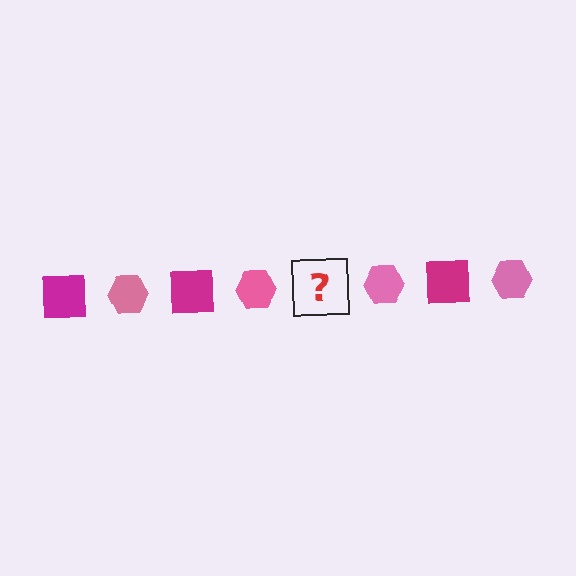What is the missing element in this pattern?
The missing element is a magenta square.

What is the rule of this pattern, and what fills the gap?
The rule is that the pattern alternates between magenta square and pink hexagon. The gap should be filled with a magenta square.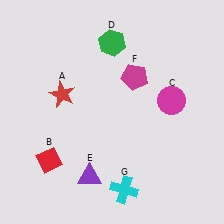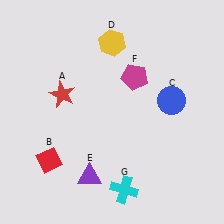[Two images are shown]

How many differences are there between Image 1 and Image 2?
There are 2 differences between the two images.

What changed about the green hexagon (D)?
In Image 1, D is green. In Image 2, it changed to yellow.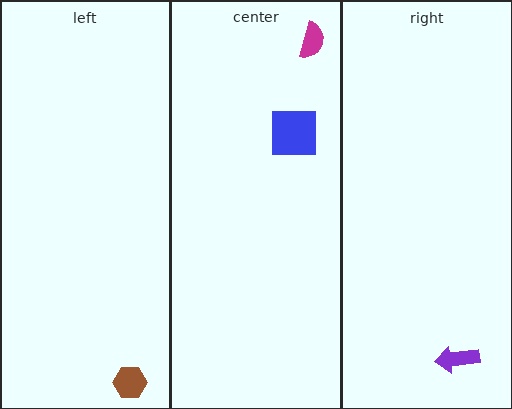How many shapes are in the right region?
1.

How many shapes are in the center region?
2.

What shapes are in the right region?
The purple arrow.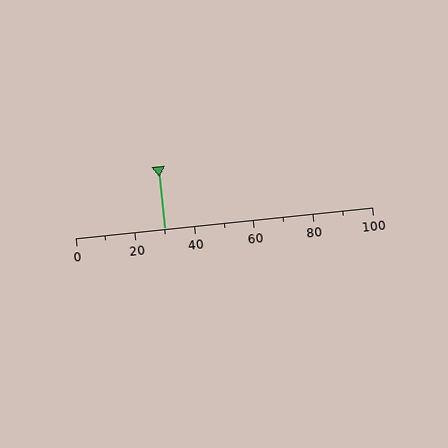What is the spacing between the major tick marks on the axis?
The major ticks are spaced 20 apart.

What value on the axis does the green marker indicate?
The marker indicates approximately 30.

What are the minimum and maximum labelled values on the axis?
The axis runs from 0 to 100.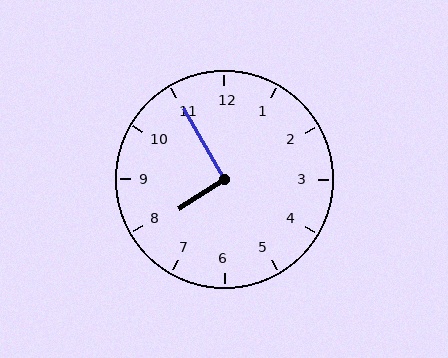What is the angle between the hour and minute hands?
Approximately 92 degrees.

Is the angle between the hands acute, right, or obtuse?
It is right.